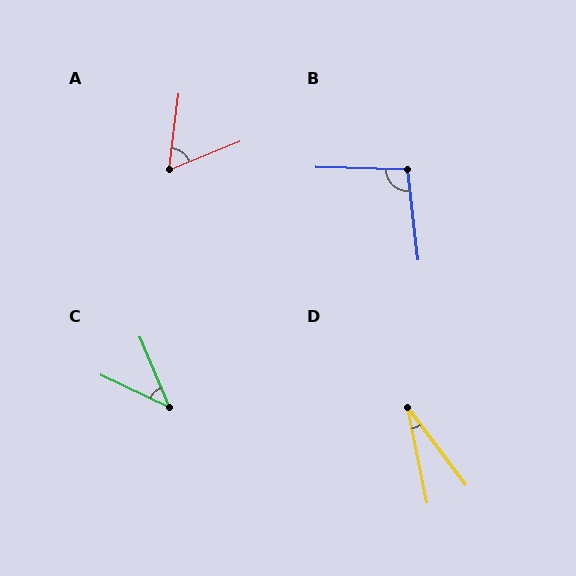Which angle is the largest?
B, at approximately 98 degrees.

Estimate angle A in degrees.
Approximately 61 degrees.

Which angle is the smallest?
D, at approximately 25 degrees.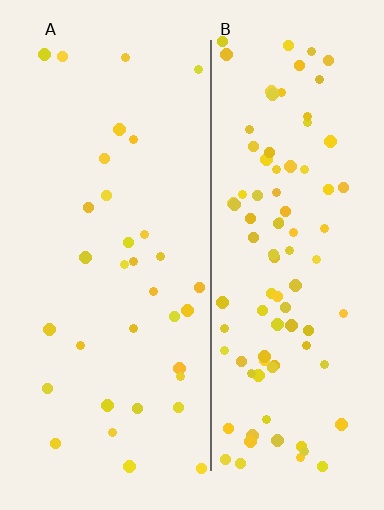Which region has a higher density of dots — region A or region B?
B (the right).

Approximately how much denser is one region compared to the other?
Approximately 2.9× — region B over region A.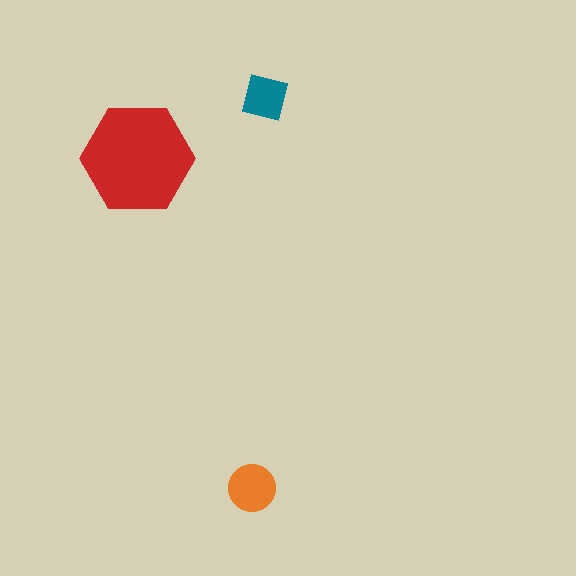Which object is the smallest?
The teal square.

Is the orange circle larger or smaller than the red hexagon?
Smaller.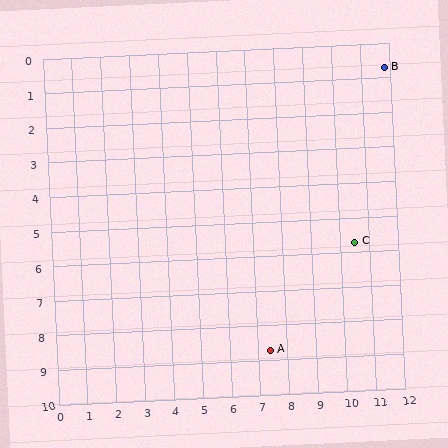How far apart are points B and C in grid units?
Points B and C are about 5.2 grid units apart.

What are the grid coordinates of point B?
Point B is at approximately (11.8, 0.7).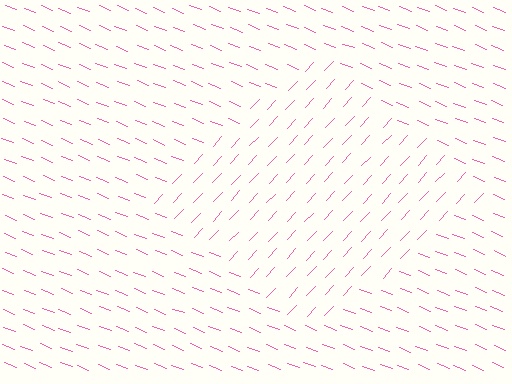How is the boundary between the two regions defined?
The boundary is defined purely by a change in line orientation (approximately 68 degrees difference). All lines are the same color and thickness.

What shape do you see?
I see a diamond.